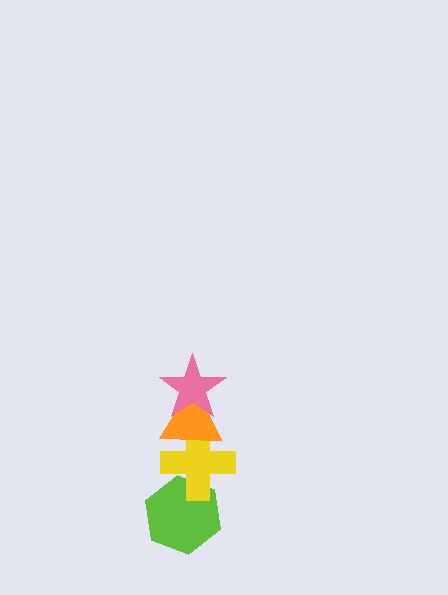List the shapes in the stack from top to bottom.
From top to bottom: the pink star, the orange triangle, the yellow cross, the lime hexagon.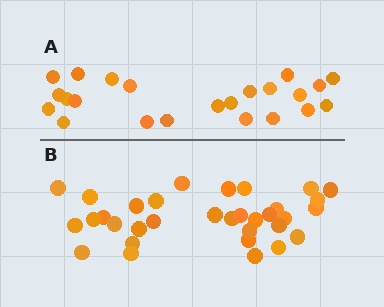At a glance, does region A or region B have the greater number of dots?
Region B (the bottom region) has more dots.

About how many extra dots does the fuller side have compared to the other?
Region B has roughly 10 or so more dots than region A.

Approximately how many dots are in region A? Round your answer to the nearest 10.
About 20 dots. (The exact count is 23, which rounds to 20.)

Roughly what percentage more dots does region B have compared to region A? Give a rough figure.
About 45% more.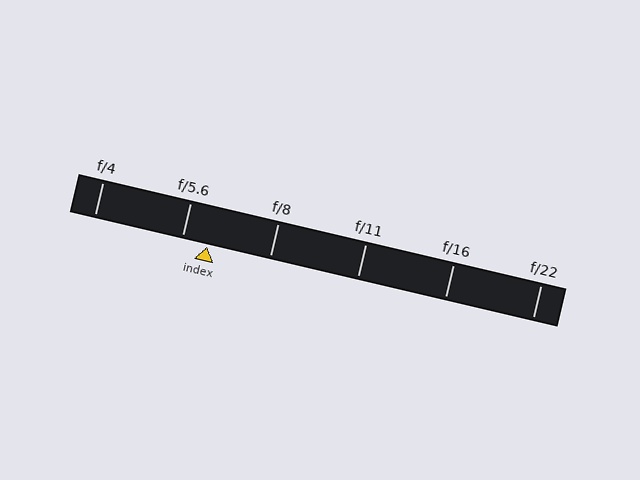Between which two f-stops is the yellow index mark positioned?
The index mark is between f/5.6 and f/8.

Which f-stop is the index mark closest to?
The index mark is closest to f/5.6.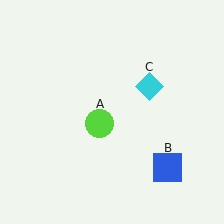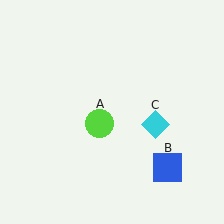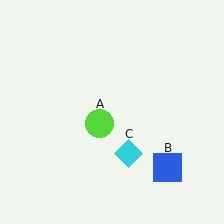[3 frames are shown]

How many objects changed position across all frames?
1 object changed position: cyan diamond (object C).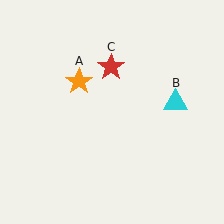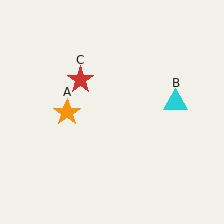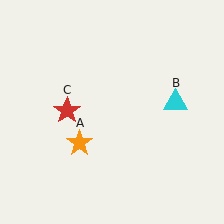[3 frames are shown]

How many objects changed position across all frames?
2 objects changed position: orange star (object A), red star (object C).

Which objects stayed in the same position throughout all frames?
Cyan triangle (object B) remained stationary.